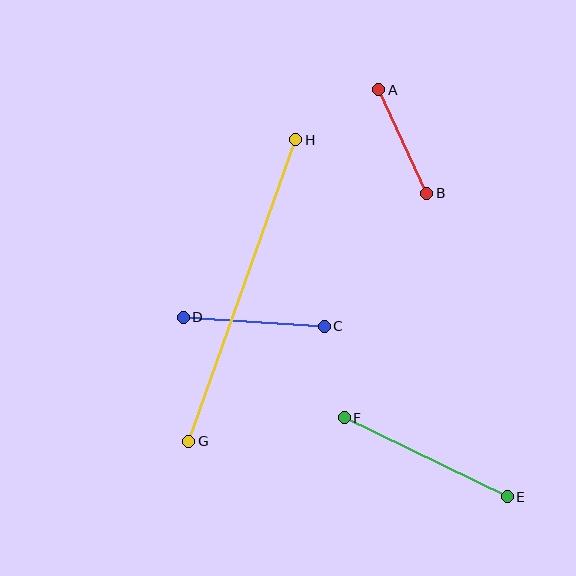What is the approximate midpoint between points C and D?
The midpoint is at approximately (254, 322) pixels.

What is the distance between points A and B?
The distance is approximately 114 pixels.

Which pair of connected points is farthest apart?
Points G and H are farthest apart.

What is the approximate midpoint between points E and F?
The midpoint is at approximately (426, 457) pixels.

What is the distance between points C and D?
The distance is approximately 141 pixels.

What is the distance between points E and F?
The distance is approximately 181 pixels.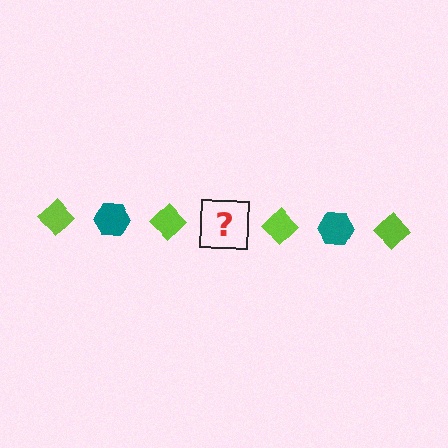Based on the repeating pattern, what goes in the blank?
The blank should be a teal hexagon.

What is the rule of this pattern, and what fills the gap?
The rule is that the pattern alternates between lime diamond and teal hexagon. The gap should be filled with a teal hexagon.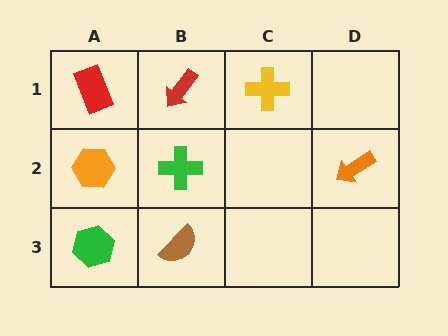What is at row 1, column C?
A yellow cross.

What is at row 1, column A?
A red rectangle.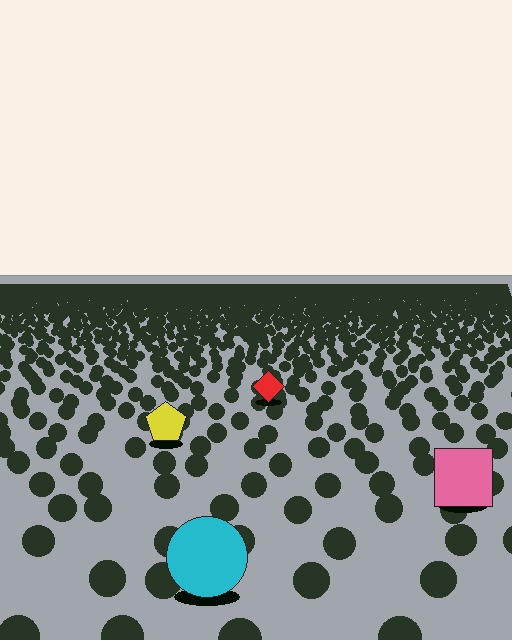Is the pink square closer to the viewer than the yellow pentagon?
Yes. The pink square is closer — you can tell from the texture gradient: the ground texture is coarser near it.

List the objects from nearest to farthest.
From nearest to farthest: the cyan circle, the pink square, the yellow pentagon, the red diamond.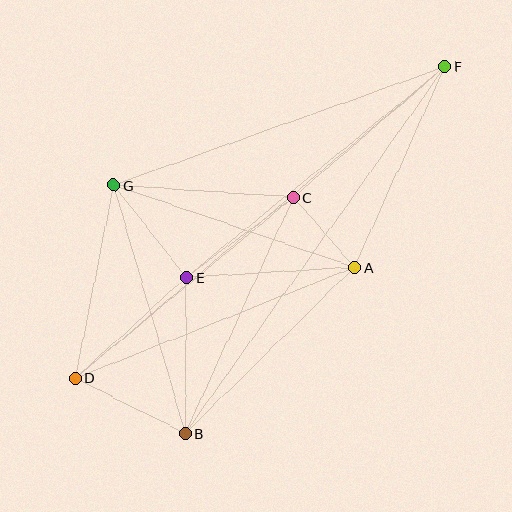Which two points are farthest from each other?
Points D and F are farthest from each other.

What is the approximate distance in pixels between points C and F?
The distance between C and F is approximately 200 pixels.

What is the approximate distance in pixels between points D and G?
The distance between D and G is approximately 197 pixels.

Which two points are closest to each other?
Points A and C are closest to each other.